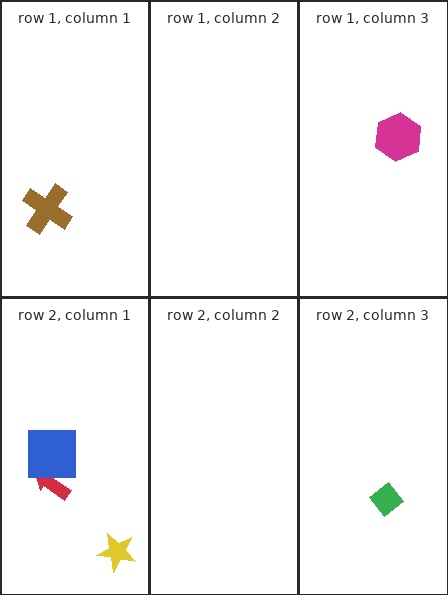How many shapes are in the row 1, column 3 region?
1.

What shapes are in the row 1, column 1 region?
The brown cross.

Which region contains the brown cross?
The row 1, column 1 region.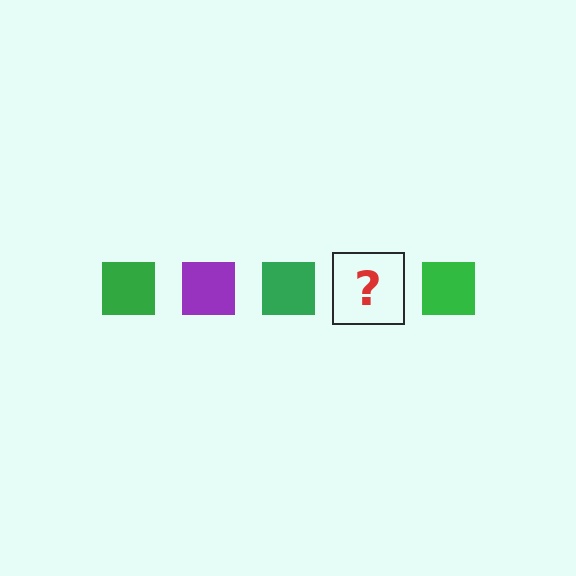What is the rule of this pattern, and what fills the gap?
The rule is that the pattern cycles through green, purple squares. The gap should be filled with a purple square.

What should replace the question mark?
The question mark should be replaced with a purple square.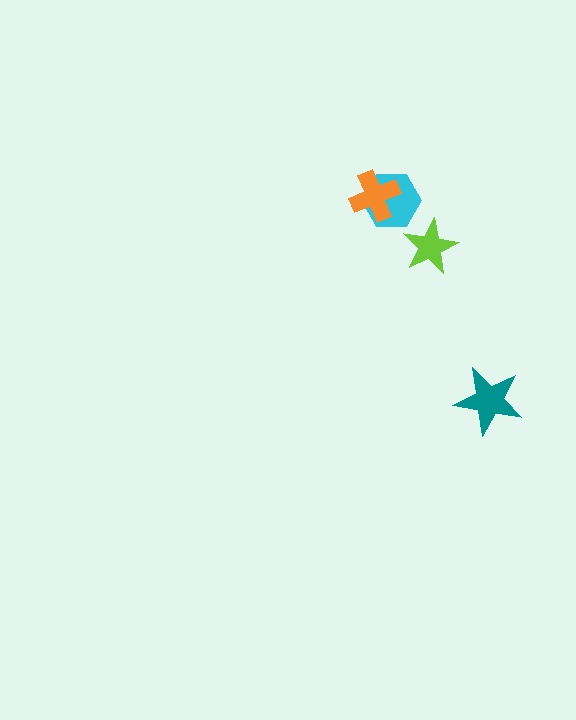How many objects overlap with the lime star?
0 objects overlap with the lime star.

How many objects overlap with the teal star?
0 objects overlap with the teal star.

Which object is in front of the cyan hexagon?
The orange cross is in front of the cyan hexagon.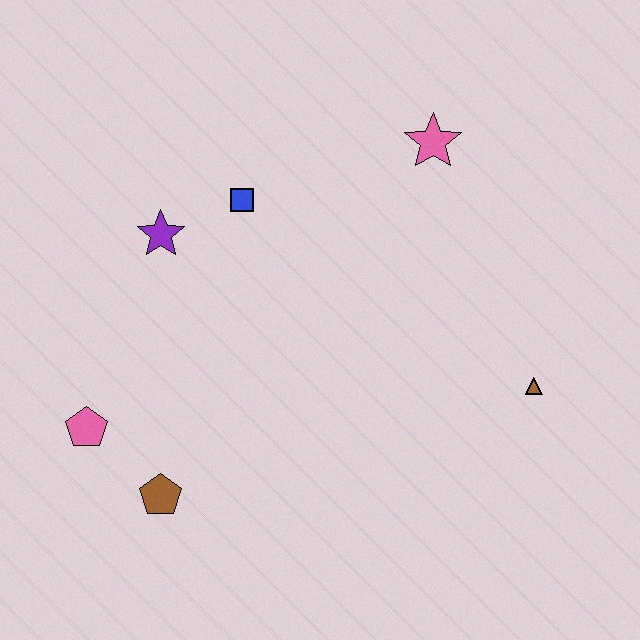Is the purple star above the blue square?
No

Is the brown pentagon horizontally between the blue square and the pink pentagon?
Yes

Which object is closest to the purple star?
The blue square is closest to the purple star.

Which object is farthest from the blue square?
The brown triangle is farthest from the blue square.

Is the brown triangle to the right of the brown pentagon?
Yes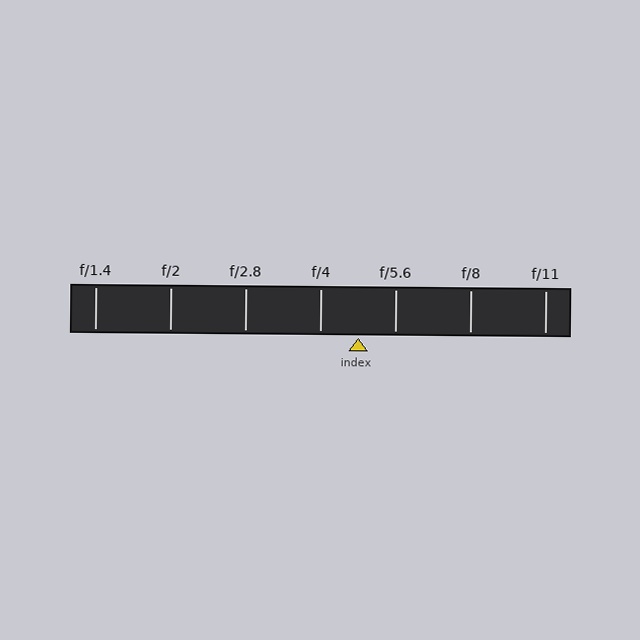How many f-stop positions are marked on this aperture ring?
There are 7 f-stop positions marked.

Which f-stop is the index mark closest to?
The index mark is closest to f/5.6.